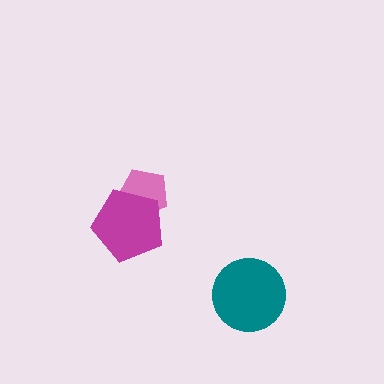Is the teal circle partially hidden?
No, no other shape covers it.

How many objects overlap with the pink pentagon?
1 object overlaps with the pink pentagon.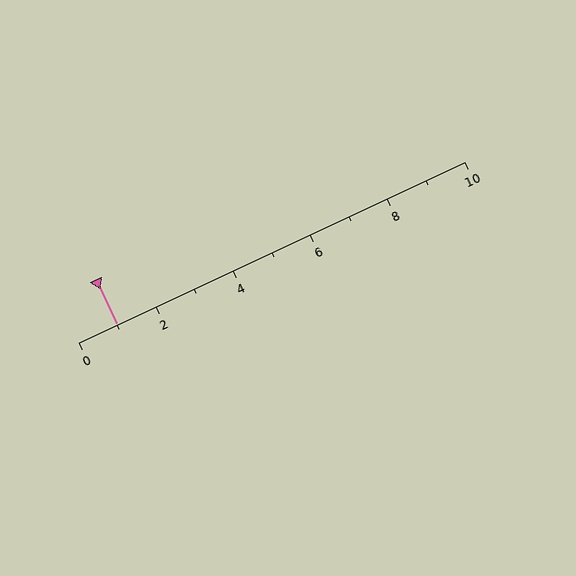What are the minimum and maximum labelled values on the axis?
The axis runs from 0 to 10.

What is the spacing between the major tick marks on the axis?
The major ticks are spaced 2 apart.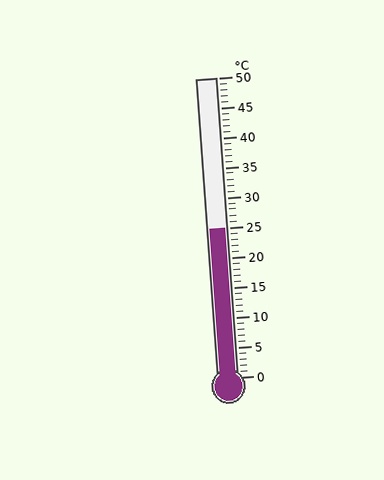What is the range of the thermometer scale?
The thermometer scale ranges from 0°C to 50°C.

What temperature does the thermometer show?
The thermometer shows approximately 25°C.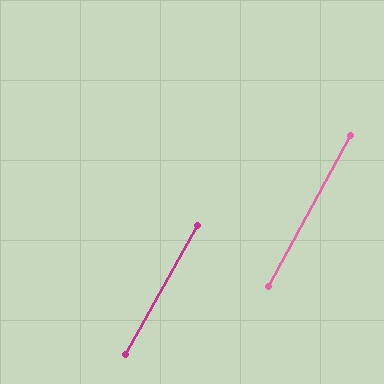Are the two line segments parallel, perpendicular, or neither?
Parallel — their directions differ by only 0.6°.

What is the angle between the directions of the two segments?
Approximately 1 degree.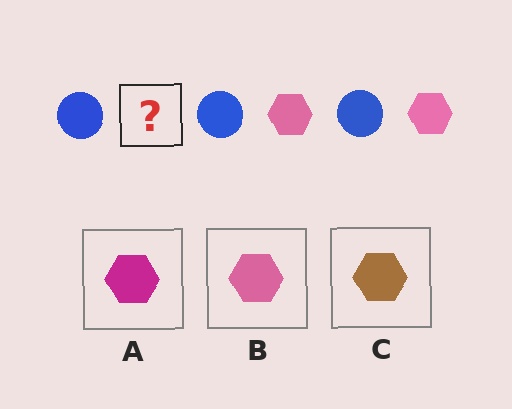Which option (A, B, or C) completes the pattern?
B.